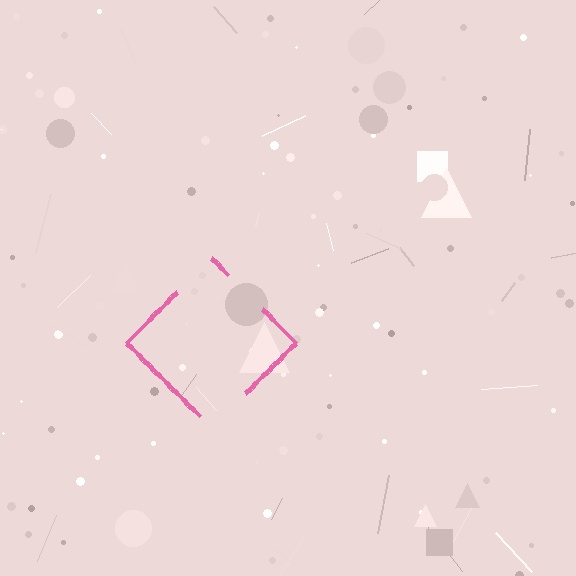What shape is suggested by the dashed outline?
The dashed outline suggests a diamond.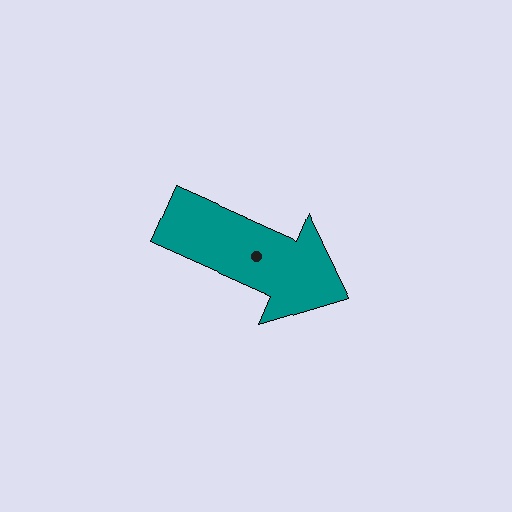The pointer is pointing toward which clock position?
Roughly 4 o'clock.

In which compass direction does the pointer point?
Southeast.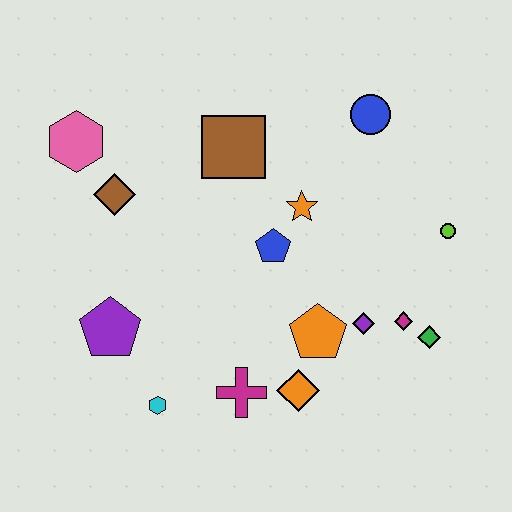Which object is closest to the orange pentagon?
The purple diamond is closest to the orange pentagon.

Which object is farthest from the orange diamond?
The pink hexagon is farthest from the orange diamond.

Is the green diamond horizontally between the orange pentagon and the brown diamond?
No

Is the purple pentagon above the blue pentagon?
No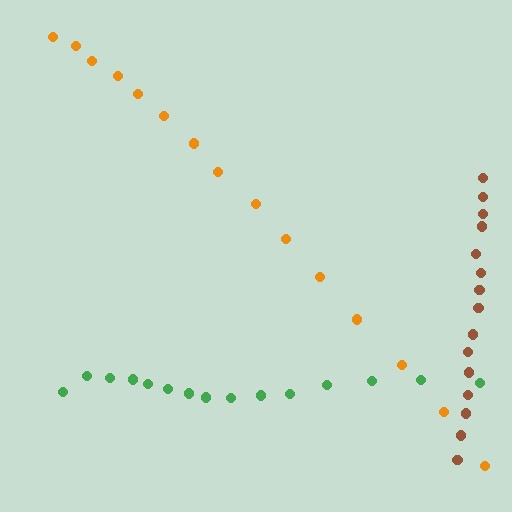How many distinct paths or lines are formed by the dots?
There are 3 distinct paths.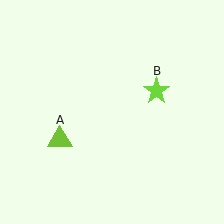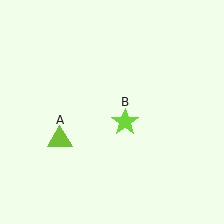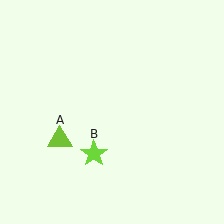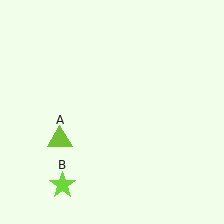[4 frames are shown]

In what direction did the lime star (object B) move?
The lime star (object B) moved down and to the left.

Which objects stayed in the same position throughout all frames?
Lime triangle (object A) remained stationary.